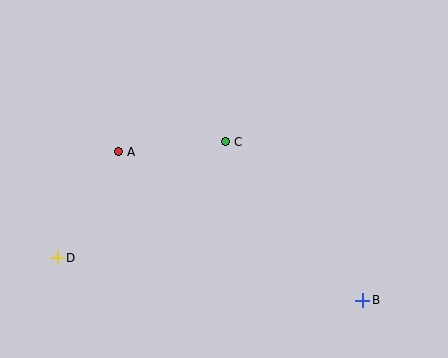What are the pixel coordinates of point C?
Point C is at (225, 142).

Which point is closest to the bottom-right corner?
Point B is closest to the bottom-right corner.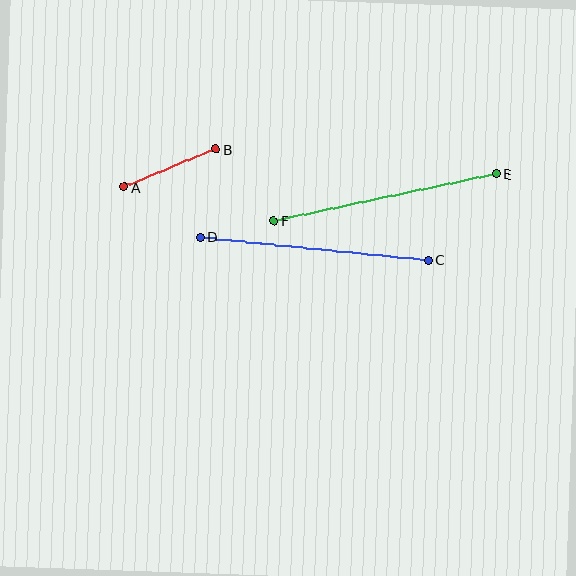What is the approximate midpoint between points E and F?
The midpoint is at approximately (385, 197) pixels.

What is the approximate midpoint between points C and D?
The midpoint is at approximately (314, 249) pixels.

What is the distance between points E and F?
The distance is approximately 227 pixels.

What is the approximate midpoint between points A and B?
The midpoint is at approximately (170, 168) pixels.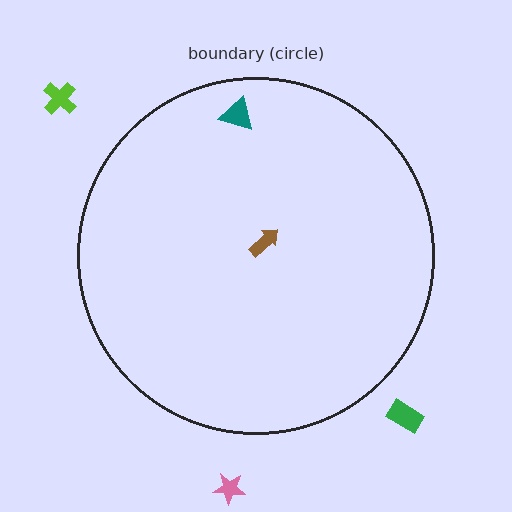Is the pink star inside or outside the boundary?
Outside.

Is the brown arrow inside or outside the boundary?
Inside.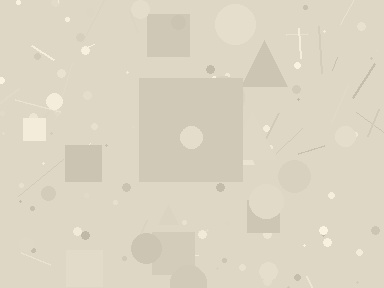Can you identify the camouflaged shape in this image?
The camouflaged shape is a square.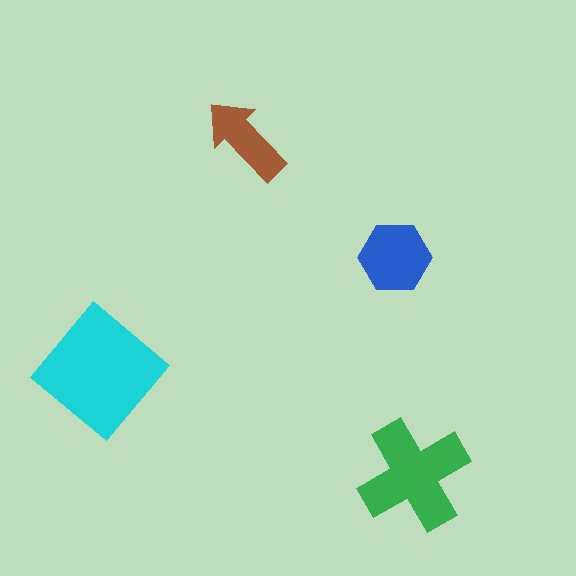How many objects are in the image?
There are 4 objects in the image.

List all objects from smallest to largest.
The brown arrow, the blue hexagon, the green cross, the cyan diamond.